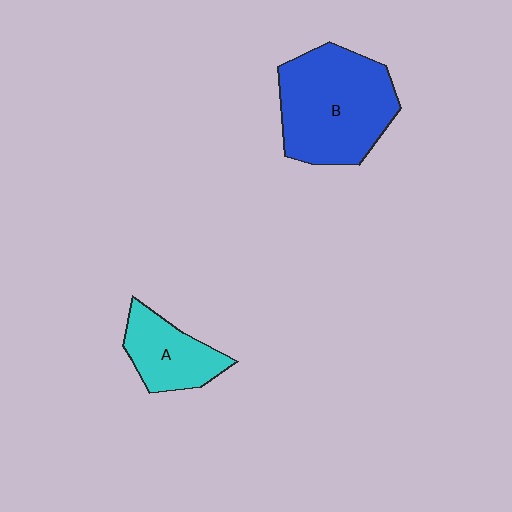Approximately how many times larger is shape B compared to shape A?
Approximately 2.0 times.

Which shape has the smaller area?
Shape A (cyan).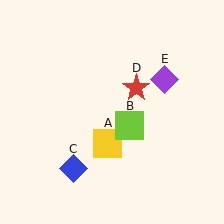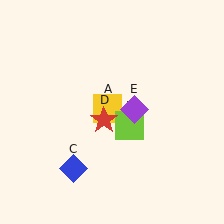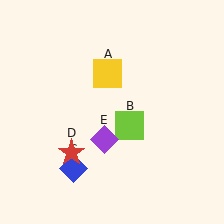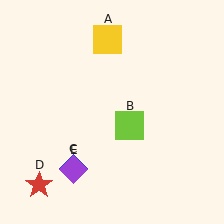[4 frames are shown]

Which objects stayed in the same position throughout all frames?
Lime square (object B) and blue diamond (object C) remained stationary.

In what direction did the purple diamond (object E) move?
The purple diamond (object E) moved down and to the left.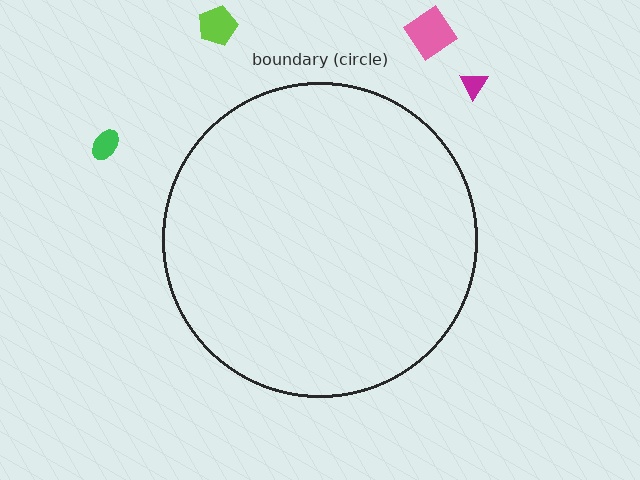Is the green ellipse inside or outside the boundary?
Outside.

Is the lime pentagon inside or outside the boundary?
Outside.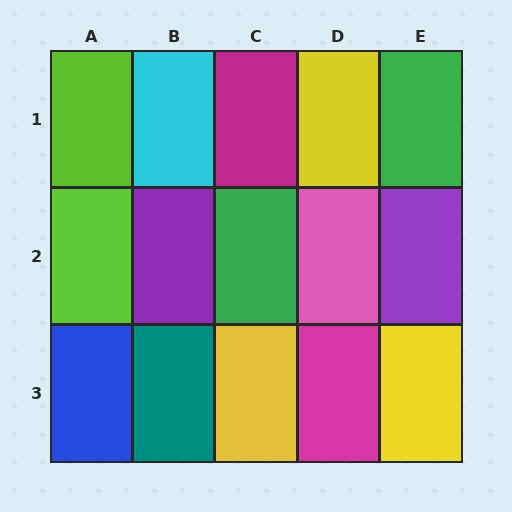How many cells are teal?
1 cell is teal.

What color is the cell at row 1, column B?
Cyan.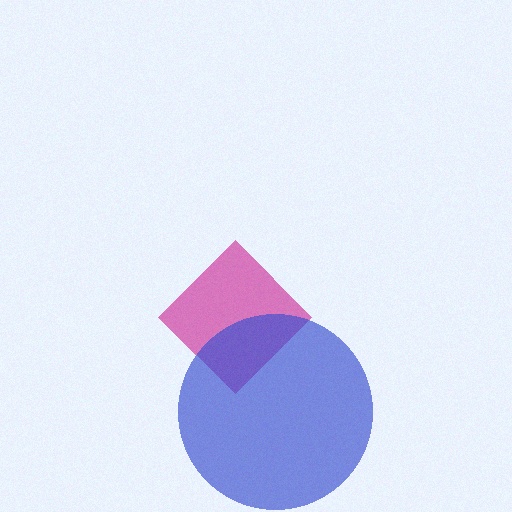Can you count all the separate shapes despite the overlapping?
Yes, there are 2 separate shapes.